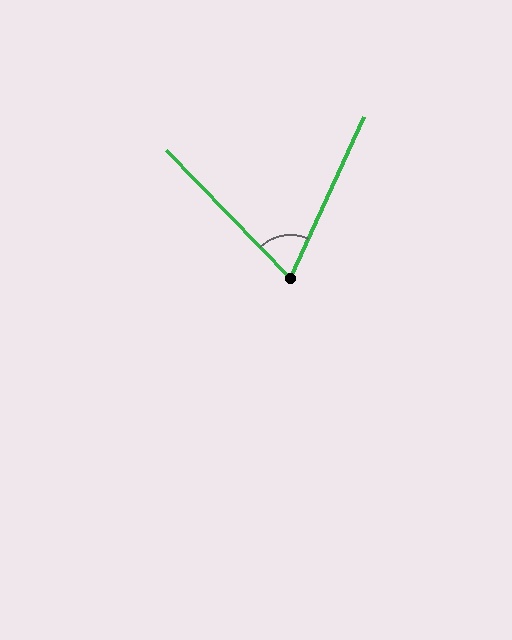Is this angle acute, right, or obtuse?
It is acute.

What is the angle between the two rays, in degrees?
Approximately 68 degrees.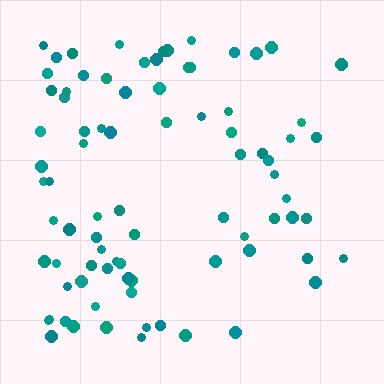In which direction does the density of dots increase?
From right to left, with the left side densest.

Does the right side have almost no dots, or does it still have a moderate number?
Still a moderate number, just noticeably fewer than the left.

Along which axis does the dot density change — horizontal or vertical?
Horizontal.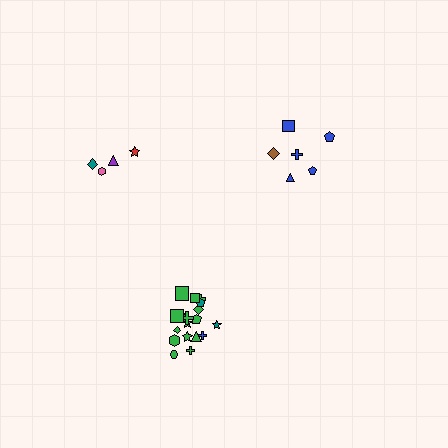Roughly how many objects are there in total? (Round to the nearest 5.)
Roughly 30 objects in total.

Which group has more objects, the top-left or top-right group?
The top-right group.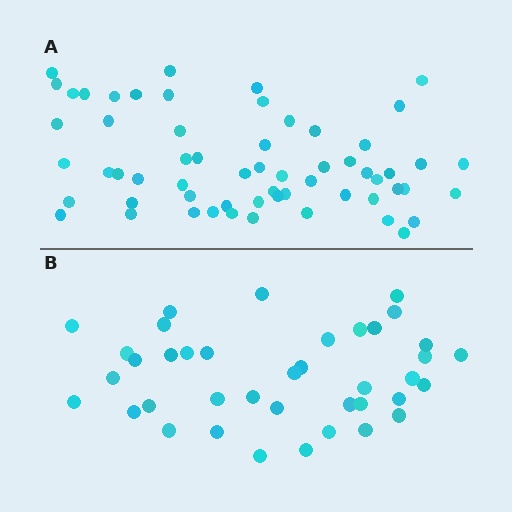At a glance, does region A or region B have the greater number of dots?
Region A (the top region) has more dots.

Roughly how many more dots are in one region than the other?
Region A has approximately 20 more dots than region B.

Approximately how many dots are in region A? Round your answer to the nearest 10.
About 60 dots.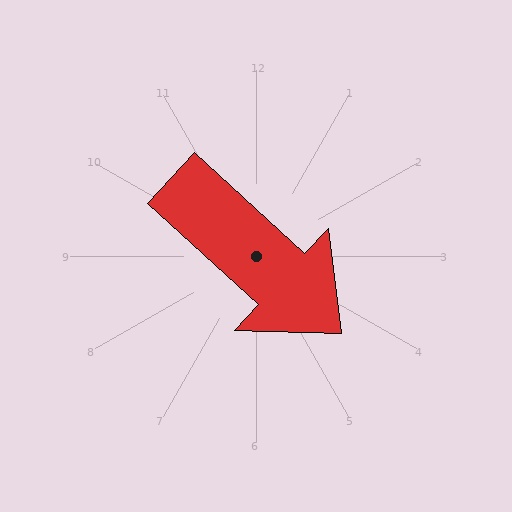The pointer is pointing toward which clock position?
Roughly 4 o'clock.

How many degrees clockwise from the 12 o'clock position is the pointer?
Approximately 132 degrees.